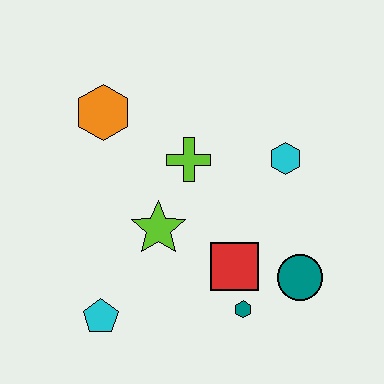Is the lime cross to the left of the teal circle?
Yes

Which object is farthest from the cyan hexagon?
The cyan pentagon is farthest from the cyan hexagon.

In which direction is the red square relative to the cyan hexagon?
The red square is below the cyan hexagon.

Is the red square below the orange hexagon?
Yes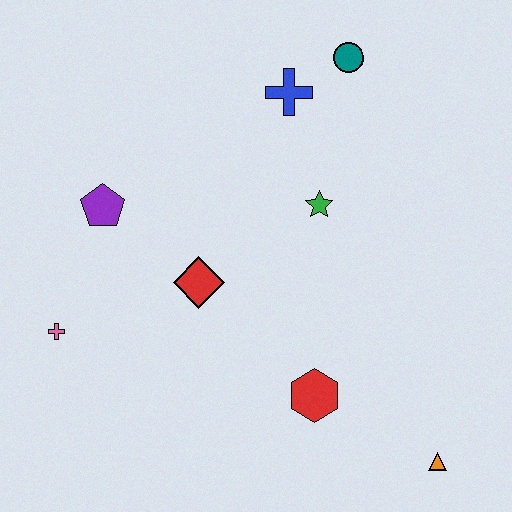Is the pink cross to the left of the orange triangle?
Yes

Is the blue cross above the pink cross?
Yes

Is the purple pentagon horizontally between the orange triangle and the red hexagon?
No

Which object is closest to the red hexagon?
The orange triangle is closest to the red hexagon.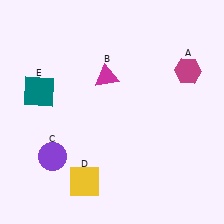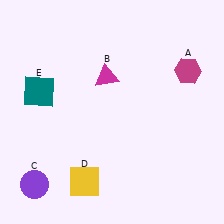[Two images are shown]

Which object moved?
The purple circle (C) moved down.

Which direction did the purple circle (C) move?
The purple circle (C) moved down.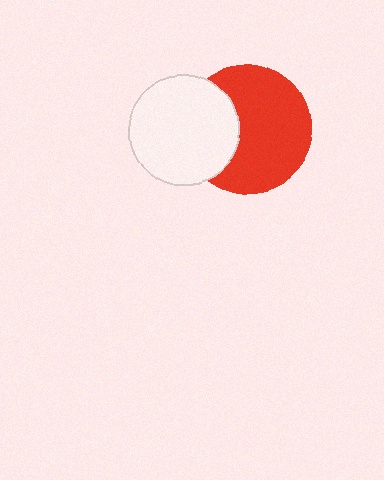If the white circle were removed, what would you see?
You would see the complete red circle.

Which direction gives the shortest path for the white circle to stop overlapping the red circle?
Moving left gives the shortest separation.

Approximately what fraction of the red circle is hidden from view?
Roughly 32% of the red circle is hidden behind the white circle.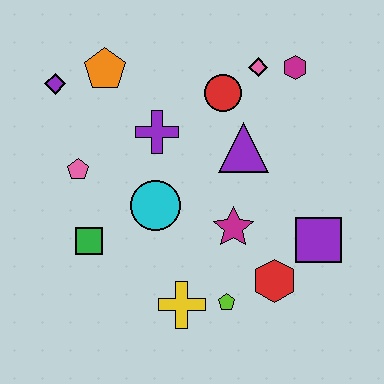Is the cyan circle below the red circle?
Yes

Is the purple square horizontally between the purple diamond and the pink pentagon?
No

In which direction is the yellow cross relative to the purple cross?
The yellow cross is below the purple cross.